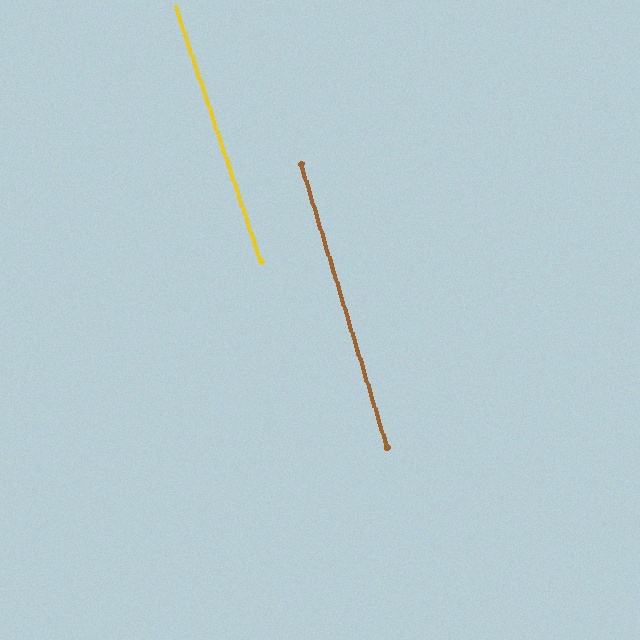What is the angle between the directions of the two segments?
Approximately 1 degree.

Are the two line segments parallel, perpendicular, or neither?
Parallel — their directions differ by only 1.4°.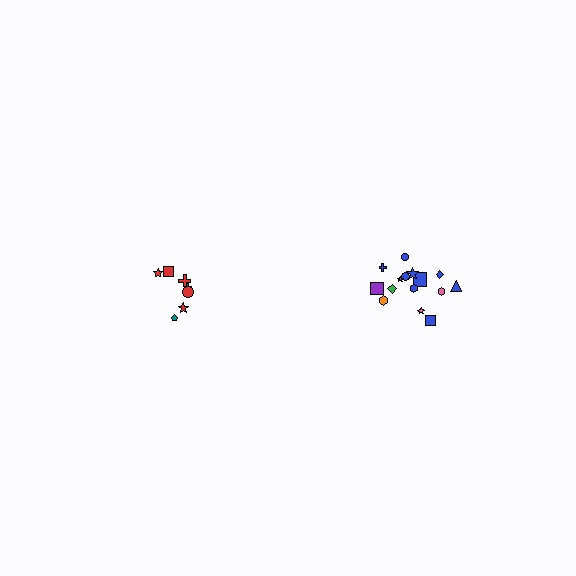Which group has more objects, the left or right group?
The right group.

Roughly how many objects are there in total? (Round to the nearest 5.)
Roughly 20 objects in total.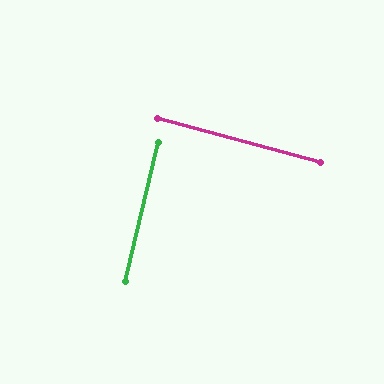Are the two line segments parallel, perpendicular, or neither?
Perpendicular — they meet at approximately 88°.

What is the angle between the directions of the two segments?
Approximately 88 degrees.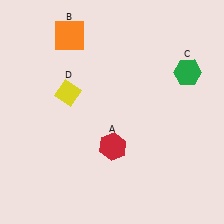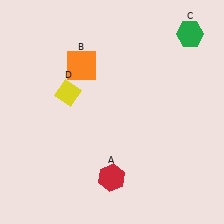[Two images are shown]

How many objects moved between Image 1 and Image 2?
3 objects moved between the two images.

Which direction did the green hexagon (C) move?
The green hexagon (C) moved up.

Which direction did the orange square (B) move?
The orange square (B) moved down.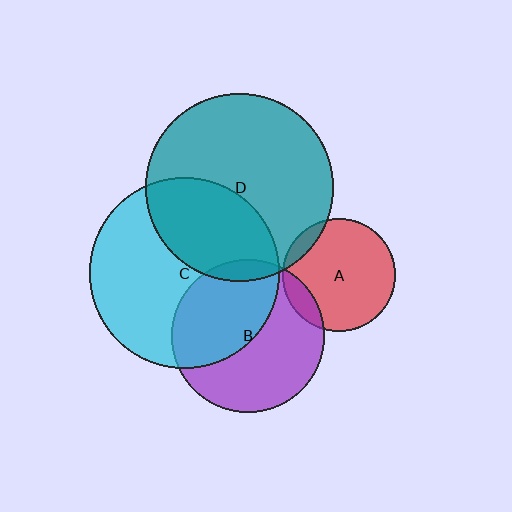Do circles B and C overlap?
Yes.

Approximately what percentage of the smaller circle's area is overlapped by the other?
Approximately 45%.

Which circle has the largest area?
Circle C (cyan).